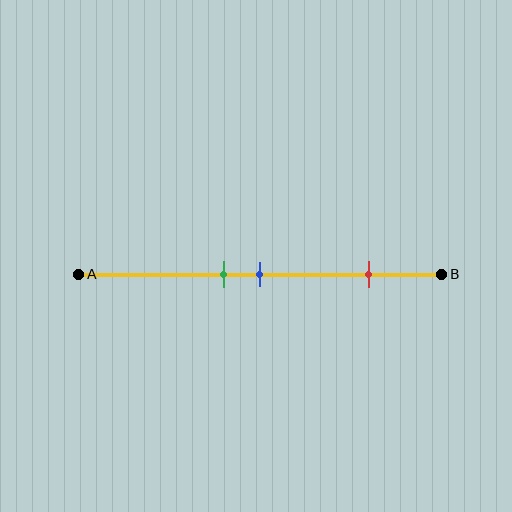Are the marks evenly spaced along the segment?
No, the marks are not evenly spaced.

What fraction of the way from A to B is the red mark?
The red mark is approximately 80% (0.8) of the way from A to B.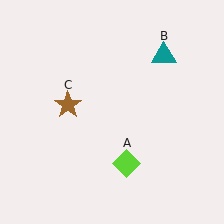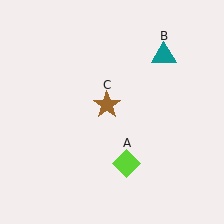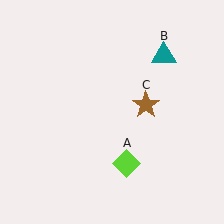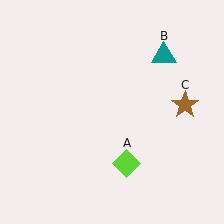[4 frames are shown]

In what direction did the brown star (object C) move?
The brown star (object C) moved right.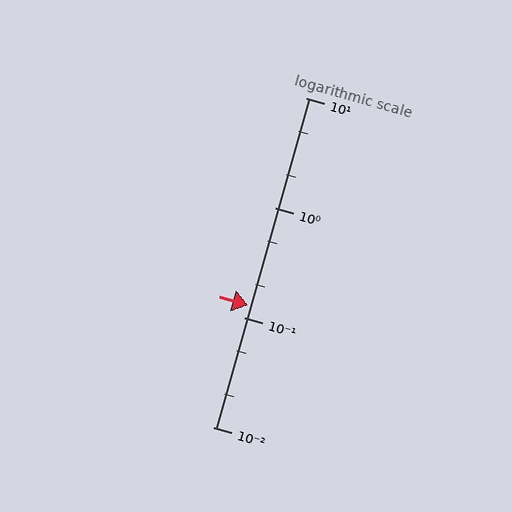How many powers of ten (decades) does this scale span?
The scale spans 3 decades, from 0.01 to 10.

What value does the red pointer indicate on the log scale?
The pointer indicates approximately 0.13.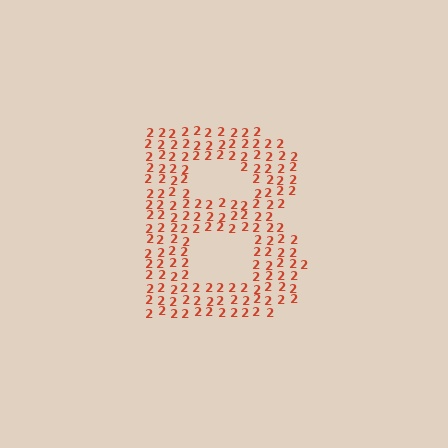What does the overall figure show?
The overall figure shows the letter B.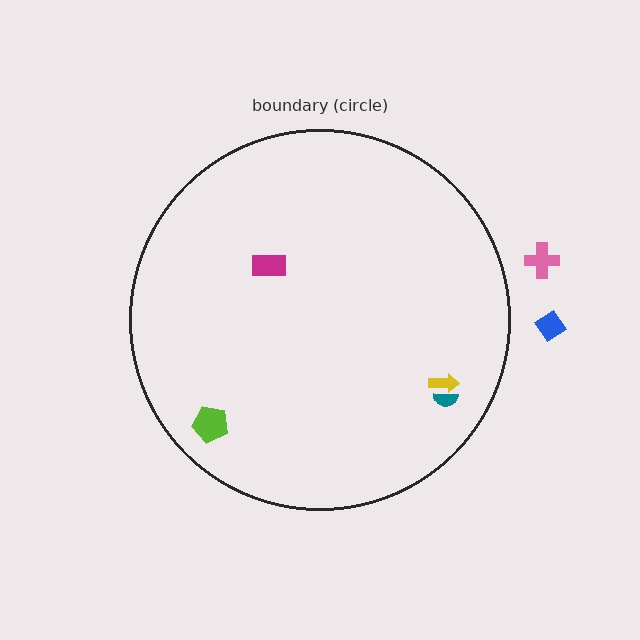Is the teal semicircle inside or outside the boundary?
Inside.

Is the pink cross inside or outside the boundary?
Outside.